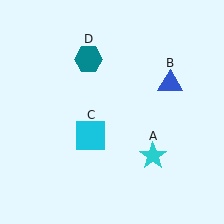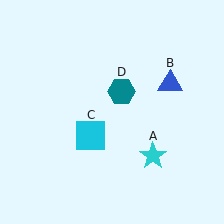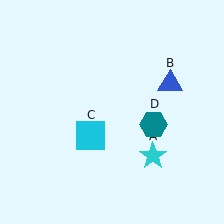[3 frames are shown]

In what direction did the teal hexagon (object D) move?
The teal hexagon (object D) moved down and to the right.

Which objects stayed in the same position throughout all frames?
Cyan star (object A) and blue triangle (object B) and cyan square (object C) remained stationary.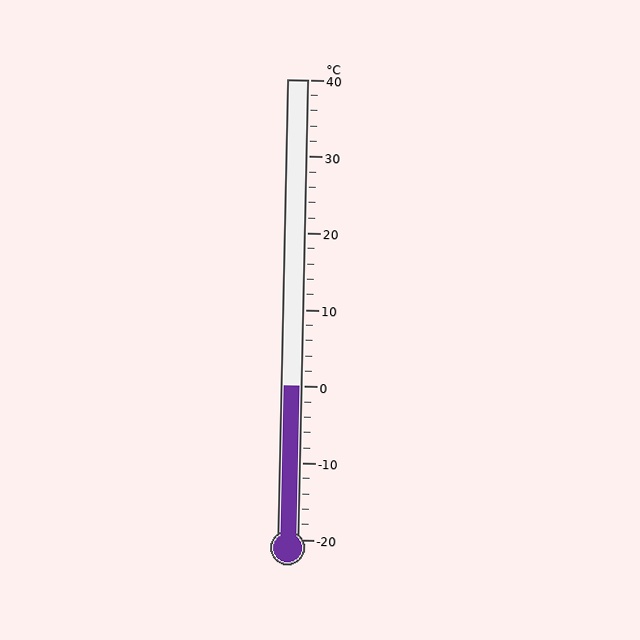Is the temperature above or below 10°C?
The temperature is below 10°C.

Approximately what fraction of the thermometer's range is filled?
The thermometer is filled to approximately 35% of its range.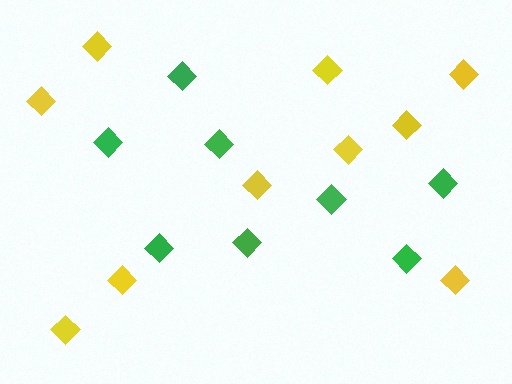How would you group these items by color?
There are 2 groups: one group of green diamonds (8) and one group of yellow diamonds (10).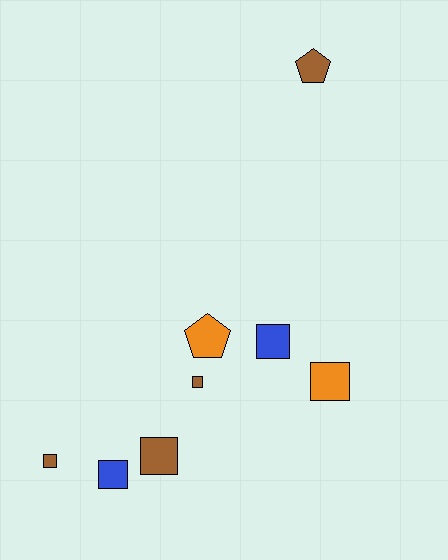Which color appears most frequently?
Brown, with 4 objects.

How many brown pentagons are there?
There is 1 brown pentagon.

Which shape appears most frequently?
Square, with 6 objects.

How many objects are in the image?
There are 8 objects.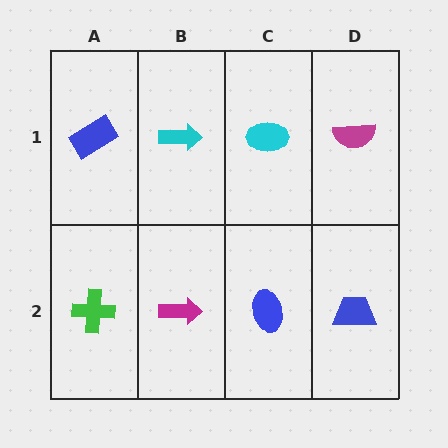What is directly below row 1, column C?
A blue ellipse.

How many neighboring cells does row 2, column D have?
2.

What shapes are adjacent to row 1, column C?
A blue ellipse (row 2, column C), a cyan arrow (row 1, column B), a magenta semicircle (row 1, column D).